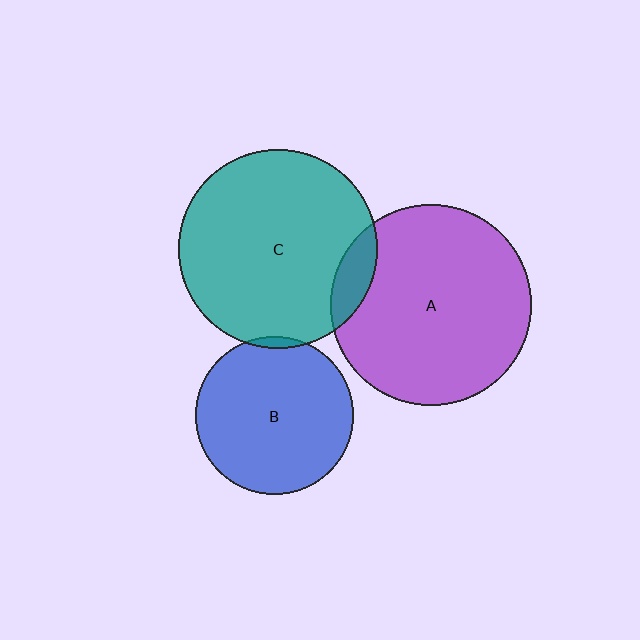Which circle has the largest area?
Circle A (purple).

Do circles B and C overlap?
Yes.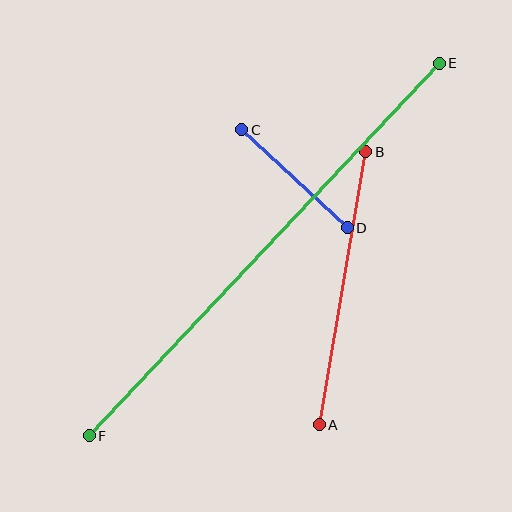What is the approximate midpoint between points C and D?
The midpoint is at approximately (295, 179) pixels.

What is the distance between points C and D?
The distance is approximately 144 pixels.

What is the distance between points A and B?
The distance is approximately 277 pixels.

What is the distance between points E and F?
The distance is approximately 511 pixels.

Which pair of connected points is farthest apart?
Points E and F are farthest apart.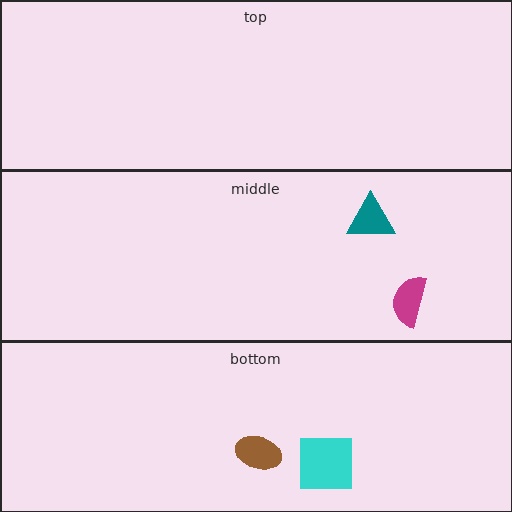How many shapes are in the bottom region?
2.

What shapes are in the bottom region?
The brown ellipse, the cyan square.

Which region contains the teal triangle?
The middle region.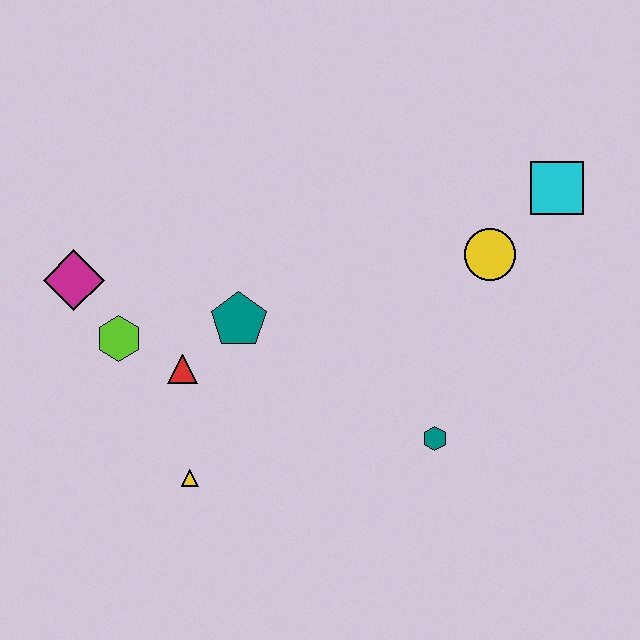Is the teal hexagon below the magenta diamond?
Yes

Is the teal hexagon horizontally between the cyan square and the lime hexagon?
Yes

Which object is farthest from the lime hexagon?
The cyan square is farthest from the lime hexagon.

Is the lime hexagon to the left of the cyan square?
Yes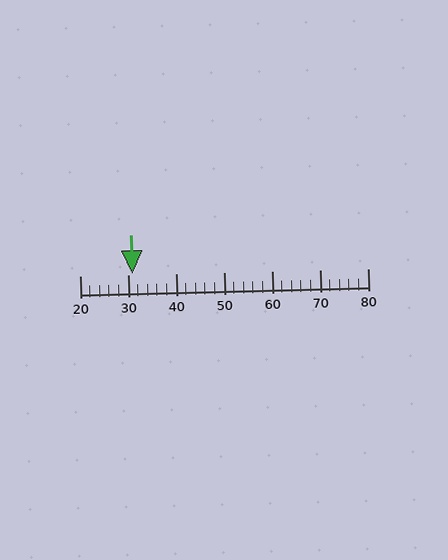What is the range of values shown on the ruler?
The ruler shows values from 20 to 80.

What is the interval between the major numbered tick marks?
The major tick marks are spaced 10 units apart.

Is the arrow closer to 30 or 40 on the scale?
The arrow is closer to 30.